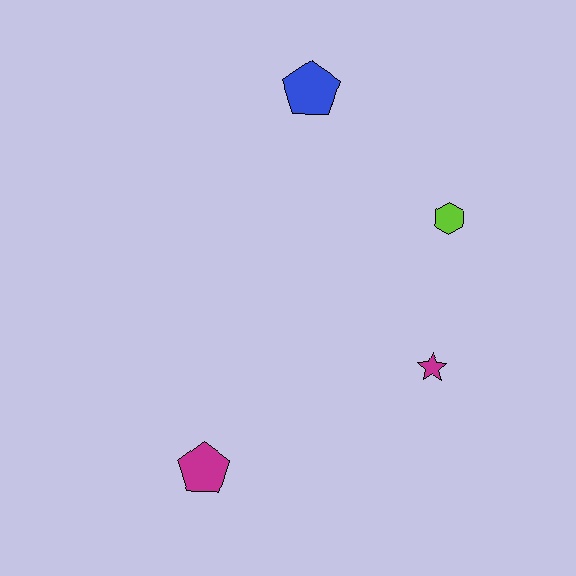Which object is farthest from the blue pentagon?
The magenta pentagon is farthest from the blue pentagon.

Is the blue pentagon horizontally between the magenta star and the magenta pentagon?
Yes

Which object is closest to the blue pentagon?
The lime hexagon is closest to the blue pentagon.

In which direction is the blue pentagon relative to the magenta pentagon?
The blue pentagon is above the magenta pentagon.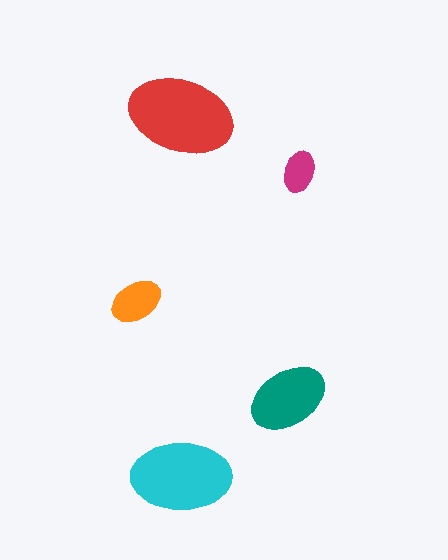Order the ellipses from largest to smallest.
the red one, the cyan one, the teal one, the orange one, the magenta one.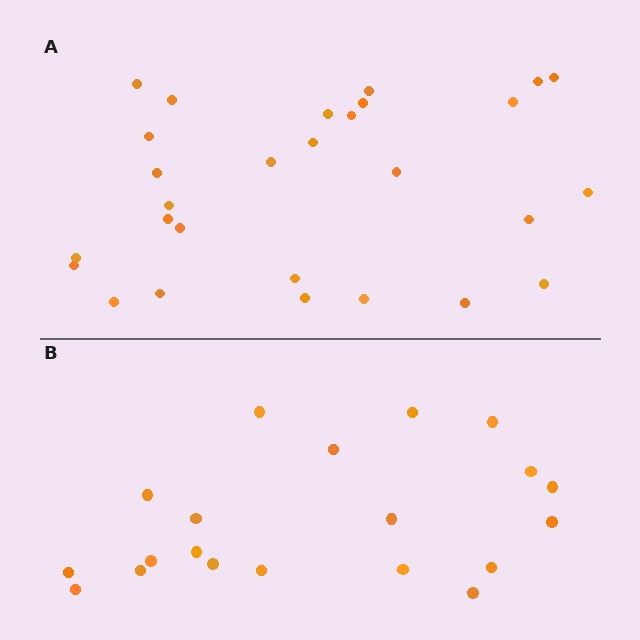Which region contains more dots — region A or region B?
Region A (the top region) has more dots.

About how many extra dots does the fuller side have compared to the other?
Region A has roughly 8 or so more dots than region B.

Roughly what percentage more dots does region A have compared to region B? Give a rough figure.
About 40% more.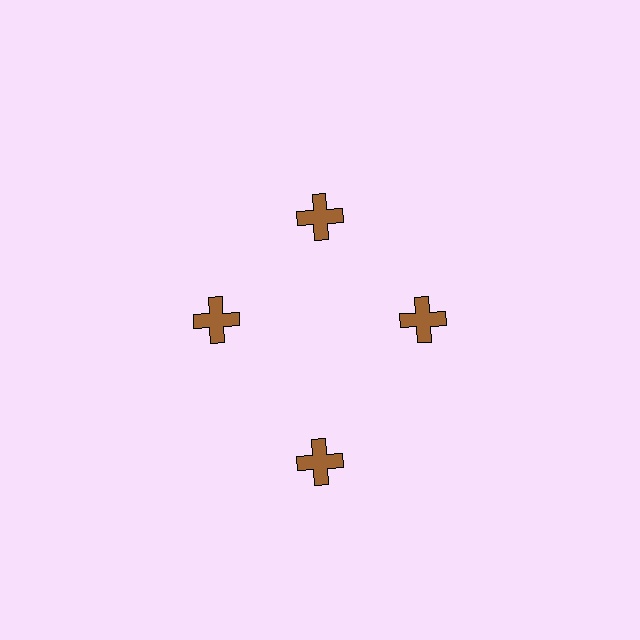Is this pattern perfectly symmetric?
No. The 4 brown crosses are arranged in a ring, but one element near the 6 o'clock position is pushed outward from the center, breaking the 4-fold rotational symmetry.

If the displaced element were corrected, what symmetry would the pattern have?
It would have 4-fold rotational symmetry — the pattern would map onto itself every 90 degrees.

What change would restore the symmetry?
The symmetry would be restored by moving it inward, back onto the ring so that all 4 crosses sit at equal angles and equal distance from the center.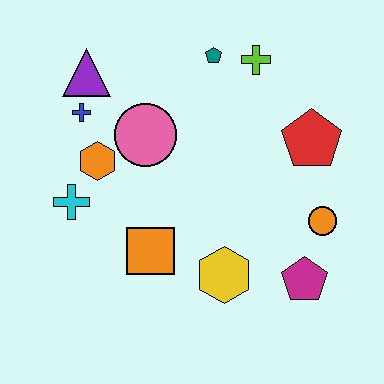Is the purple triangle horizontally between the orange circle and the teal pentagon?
No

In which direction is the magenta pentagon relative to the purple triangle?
The magenta pentagon is to the right of the purple triangle.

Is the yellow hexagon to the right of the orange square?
Yes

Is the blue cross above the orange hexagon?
Yes